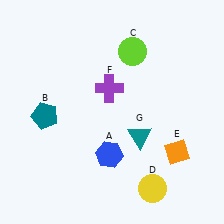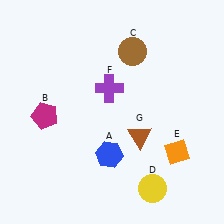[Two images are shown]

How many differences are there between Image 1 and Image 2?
There are 3 differences between the two images.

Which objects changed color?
B changed from teal to magenta. C changed from lime to brown. G changed from teal to brown.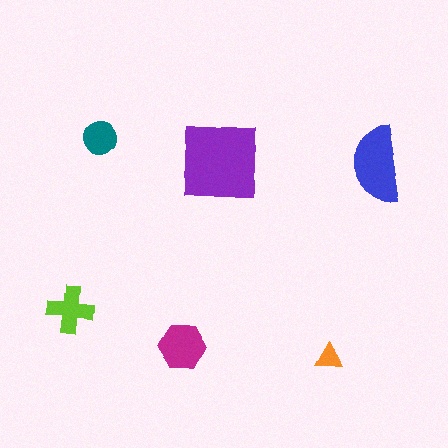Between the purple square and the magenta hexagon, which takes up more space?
The purple square.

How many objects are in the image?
There are 6 objects in the image.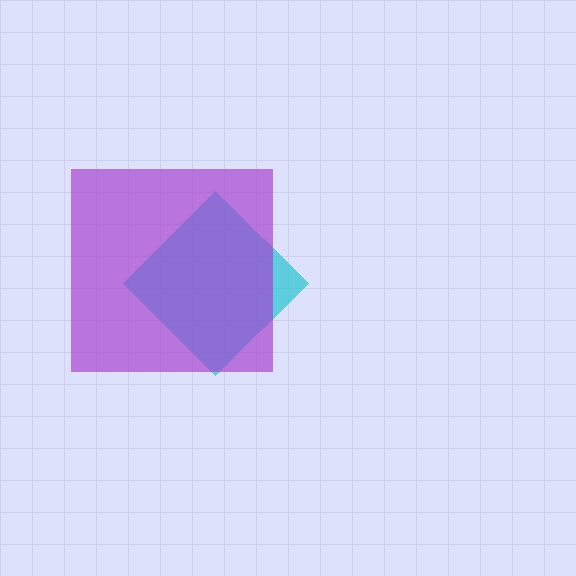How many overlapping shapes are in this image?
There are 2 overlapping shapes in the image.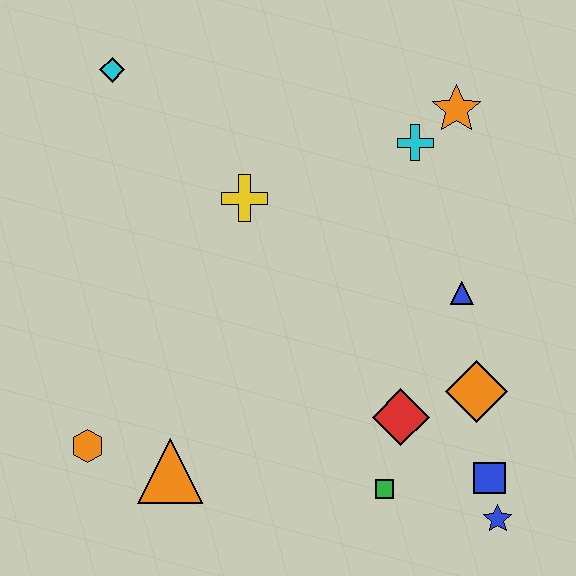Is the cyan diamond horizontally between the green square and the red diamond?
No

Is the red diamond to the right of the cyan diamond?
Yes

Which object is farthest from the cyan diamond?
The blue star is farthest from the cyan diamond.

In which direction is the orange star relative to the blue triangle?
The orange star is above the blue triangle.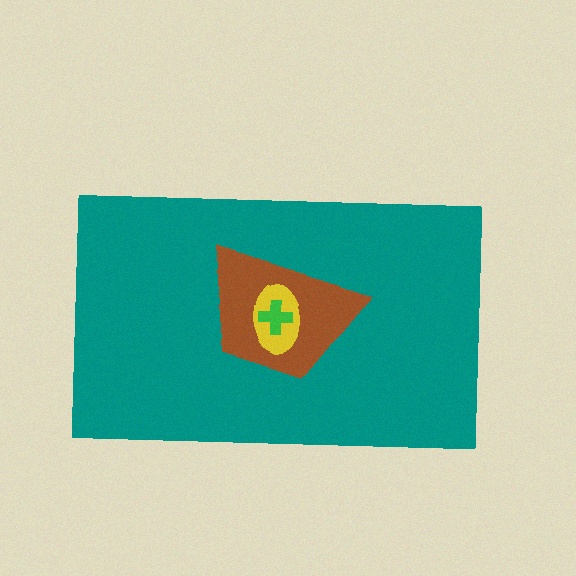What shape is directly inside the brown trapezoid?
The yellow ellipse.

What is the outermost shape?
The teal rectangle.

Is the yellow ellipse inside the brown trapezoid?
Yes.